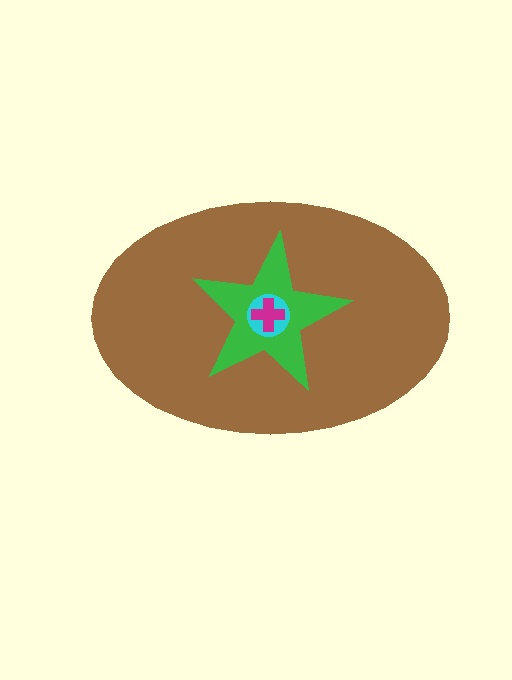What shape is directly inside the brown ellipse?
The green star.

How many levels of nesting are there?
4.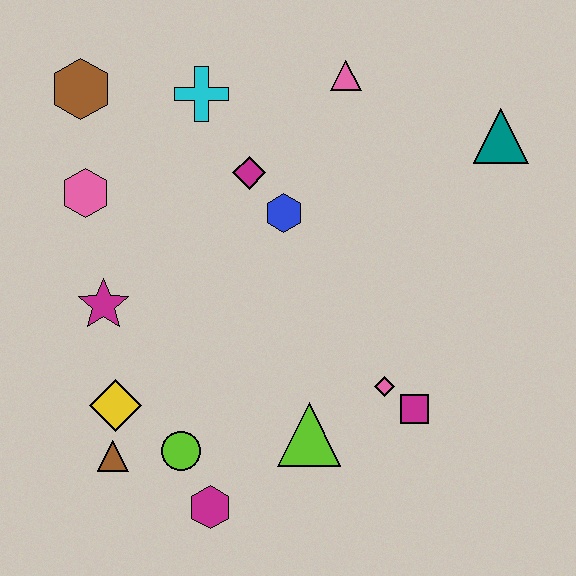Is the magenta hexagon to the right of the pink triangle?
No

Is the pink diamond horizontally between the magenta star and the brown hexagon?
No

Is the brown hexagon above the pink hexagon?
Yes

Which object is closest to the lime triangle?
The pink diamond is closest to the lime triangle.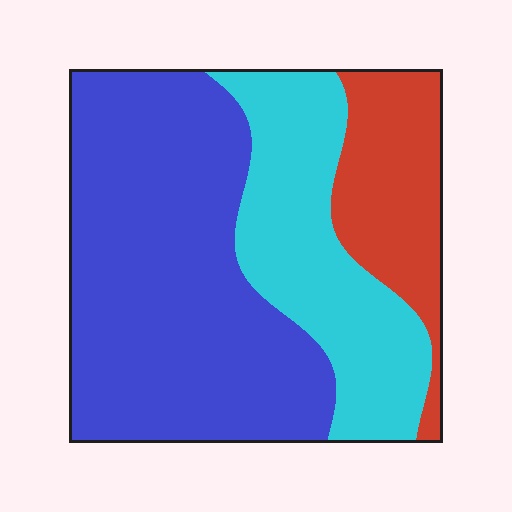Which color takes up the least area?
Red, at roughly 20%.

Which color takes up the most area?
Blue, at roughly 55%.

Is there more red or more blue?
Blue.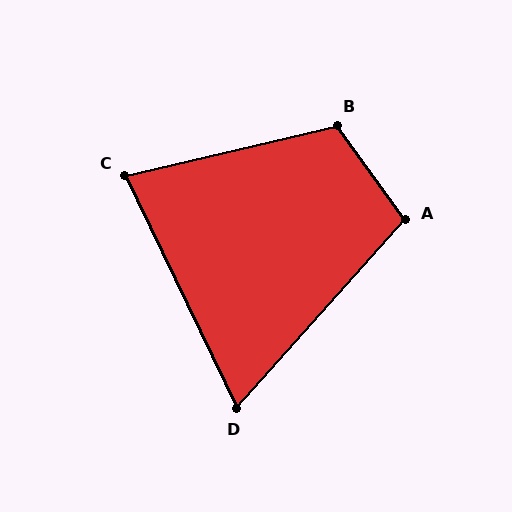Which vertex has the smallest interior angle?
D, at approximately 67 degrees.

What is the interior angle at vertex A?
Approximately 102 degrees (obtuse).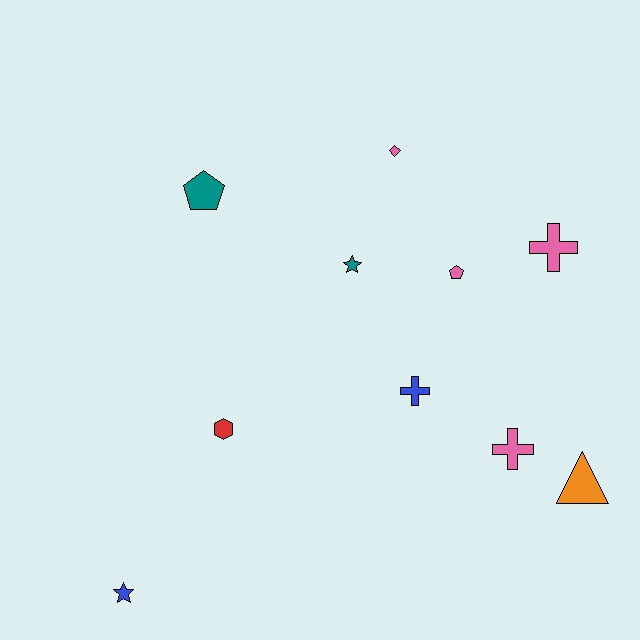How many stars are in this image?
There are 2 stars.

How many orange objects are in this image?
There is 1 orange object.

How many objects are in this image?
There are 10 objects.